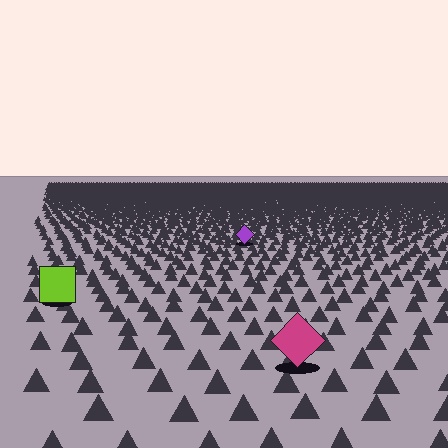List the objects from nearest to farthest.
From nearest to farthest: the magenta diamond, the lime square, the purple diamond.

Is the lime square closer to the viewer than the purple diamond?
Yes. The lime square is closer — you can tell from the texture gradient: the ground texture is coarser near it.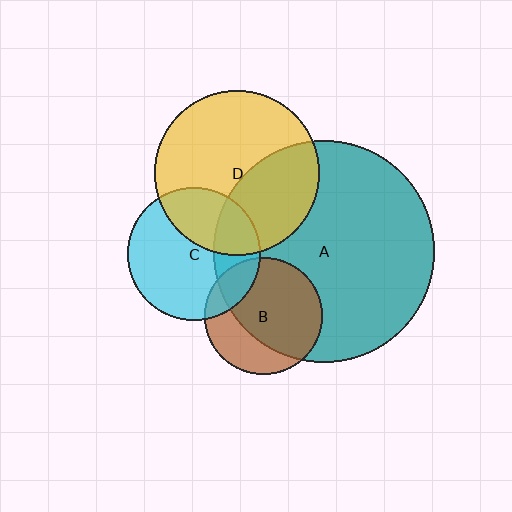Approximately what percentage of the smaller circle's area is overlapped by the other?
Approximately 15%.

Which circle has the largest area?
Circle A (teal).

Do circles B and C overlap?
Yes.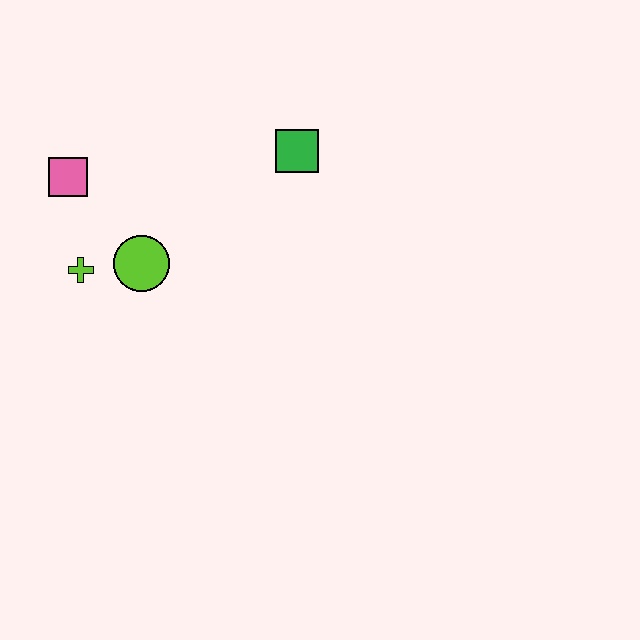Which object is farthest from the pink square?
The green square is farthest from the pink square.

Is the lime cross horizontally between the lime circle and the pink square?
Yes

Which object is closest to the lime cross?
The lime circle is closest to the lime cross.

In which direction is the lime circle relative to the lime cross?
The lime circle is to the right of the lime cross.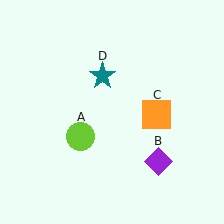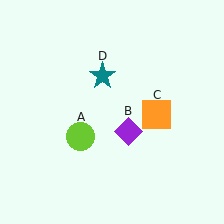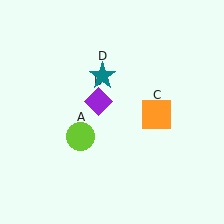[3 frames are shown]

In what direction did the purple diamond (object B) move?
The purple diamond (object B) moved up and to the left.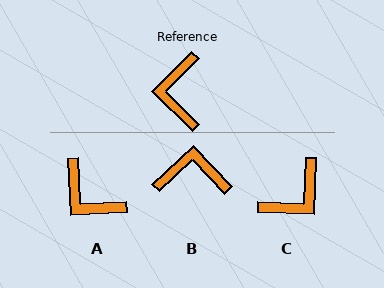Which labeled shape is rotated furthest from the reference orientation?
C, about 133 degrees away.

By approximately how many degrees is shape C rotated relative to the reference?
Approximately 133 degrees counter-clockwise.